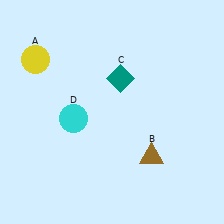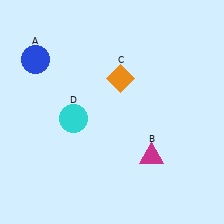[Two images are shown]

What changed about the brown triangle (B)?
In Image 1, B is brown. In Image 2, it changed to magenta.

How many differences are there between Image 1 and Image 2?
There are 3 differences between the two images.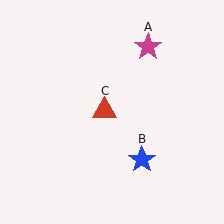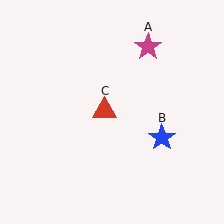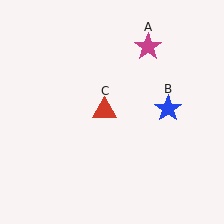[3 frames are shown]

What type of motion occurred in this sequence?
The blue star (object B) rotated counterclockwise around the center of the scene.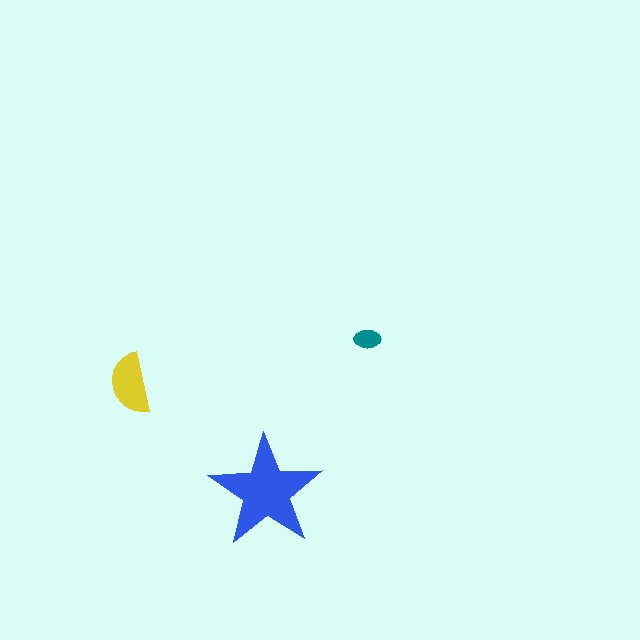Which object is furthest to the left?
The yellow semicircle is leftmost.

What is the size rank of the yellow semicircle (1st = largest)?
2nd.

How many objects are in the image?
There are 3 objects in the image.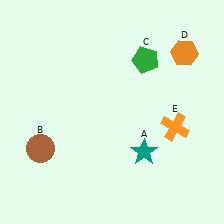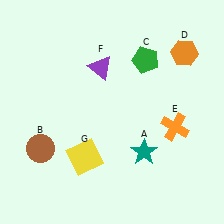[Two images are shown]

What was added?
A purple triangle (F), a yellow square (G) were added in Image 2.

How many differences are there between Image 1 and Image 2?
There are 2 differences between the two images.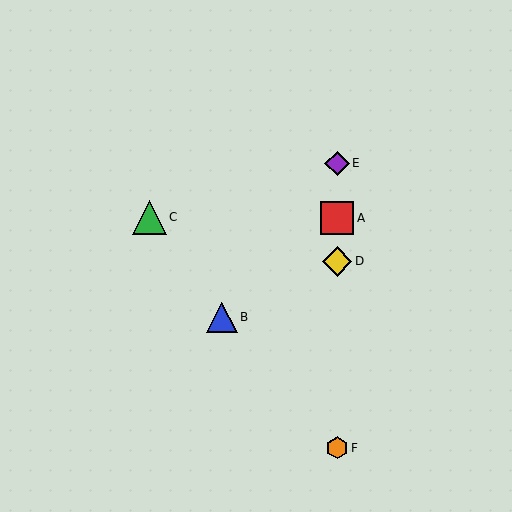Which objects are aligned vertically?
Objects A, D, E, F are aligned vertically.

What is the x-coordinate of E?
Object E is at x≈337.